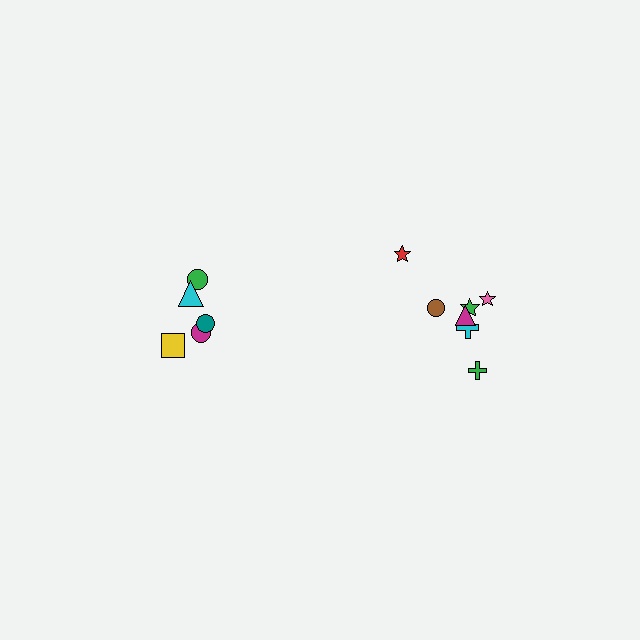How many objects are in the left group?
There are 5 objects.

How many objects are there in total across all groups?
There are 12 objects.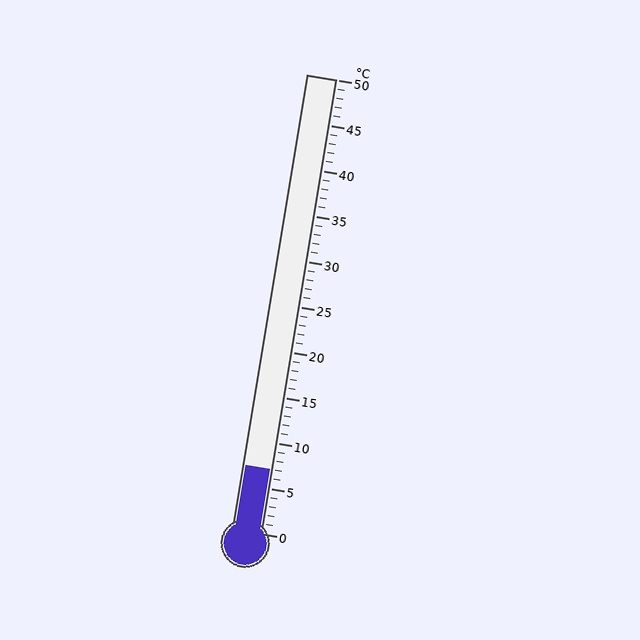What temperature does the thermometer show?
The thermometer shows approximately 7°C.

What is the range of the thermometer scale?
The thermometer scale ranges from 0°C to 50°C.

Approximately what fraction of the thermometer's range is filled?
The thermometer is filled to approximately 15% of its range.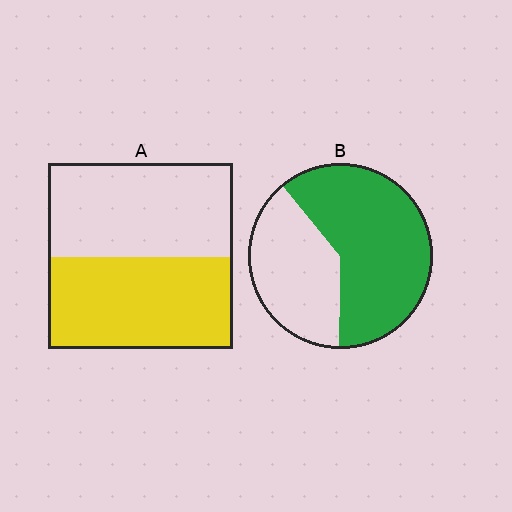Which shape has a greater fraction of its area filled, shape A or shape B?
Shape B.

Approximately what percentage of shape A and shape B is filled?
A is approximately 50% and B is approximately 60%.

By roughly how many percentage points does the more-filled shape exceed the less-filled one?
By roughly 10 percentage points (B over A).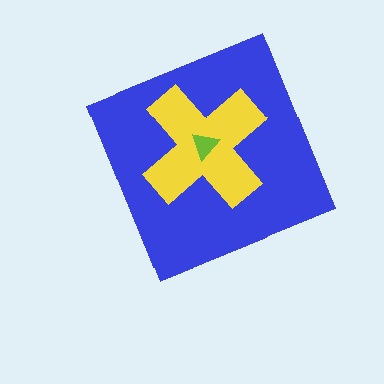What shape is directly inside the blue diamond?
The yellow cross.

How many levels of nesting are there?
3.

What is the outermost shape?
The blue diamond.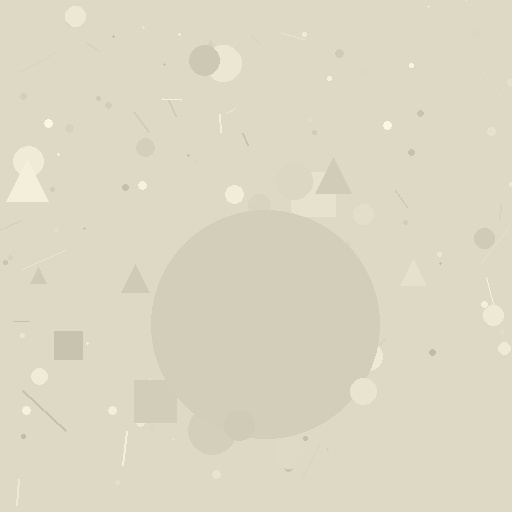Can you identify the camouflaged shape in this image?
The camouflaged shape is a circle.